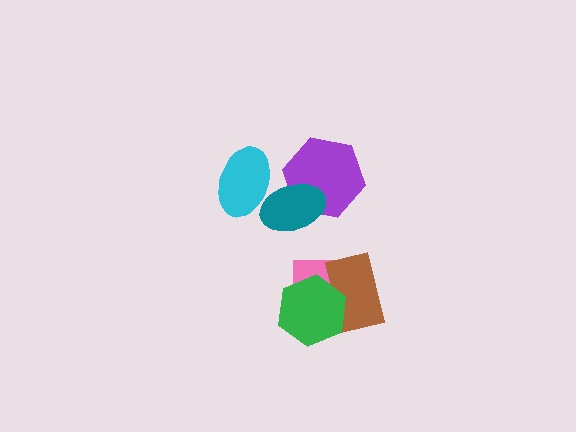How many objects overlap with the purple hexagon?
1 object overlaps with the purple hexagon.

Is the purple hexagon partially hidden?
Yes, it is partially covered by another shape.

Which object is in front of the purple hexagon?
The teal ellipse is in front of the purple hexagon.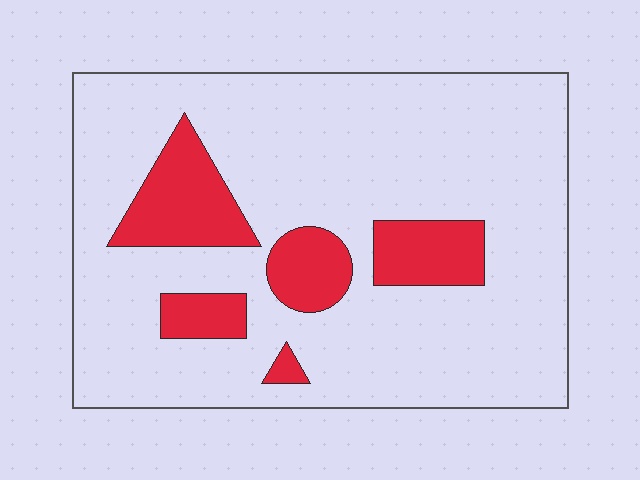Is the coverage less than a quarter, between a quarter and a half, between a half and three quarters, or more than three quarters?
Less than a quarter.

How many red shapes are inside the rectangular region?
5.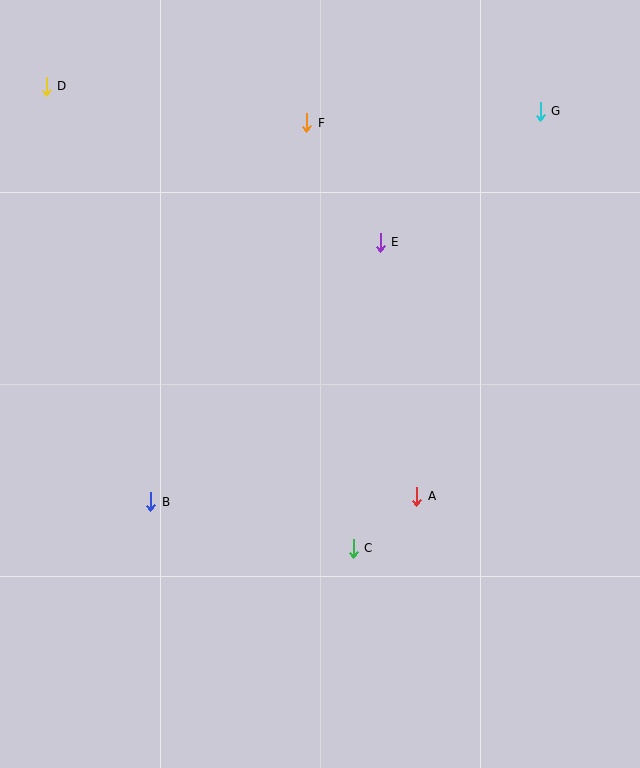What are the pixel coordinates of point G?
Point G is at (540, 111).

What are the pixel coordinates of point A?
Point A is at (417, 496).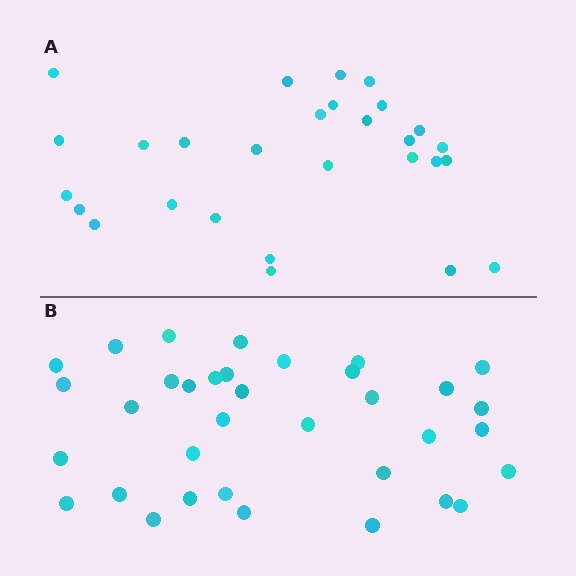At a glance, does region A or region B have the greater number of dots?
Region B (the bottom region) has more dots.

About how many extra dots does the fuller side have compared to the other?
Region B has roughly 8 or so more dots than region A.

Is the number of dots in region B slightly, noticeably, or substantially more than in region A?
Region B has noticeably more, but not dramatically so. The ratio is roughly 1.2 to 1.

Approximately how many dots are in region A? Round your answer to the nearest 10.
About 30 dots. (The exact count is 28, which rounds to 30.)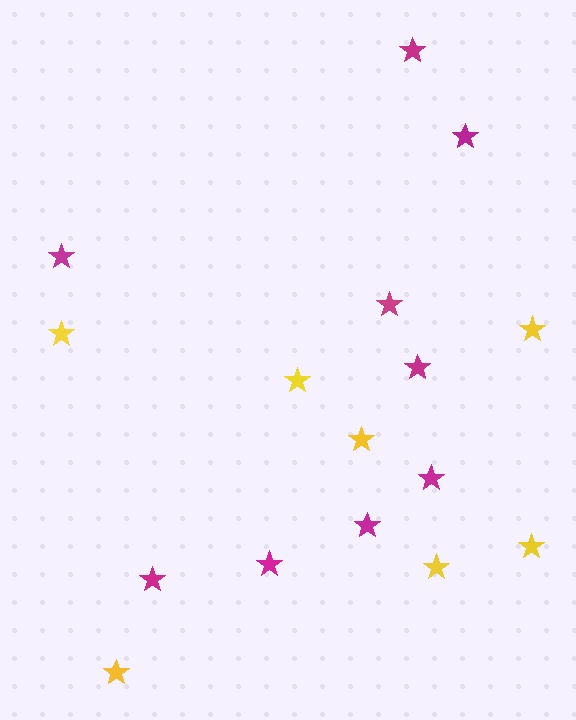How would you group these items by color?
There are 2 groups: one group of yellow stars (7) and one group of magenta stars (9).